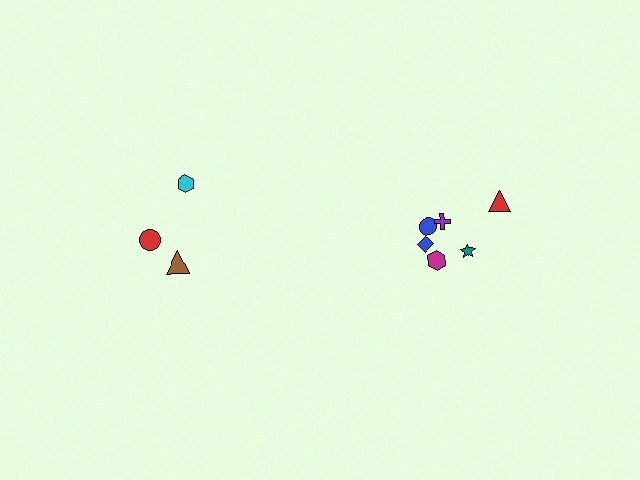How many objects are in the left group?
There are 3 objects.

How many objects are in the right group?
There are 6 objects.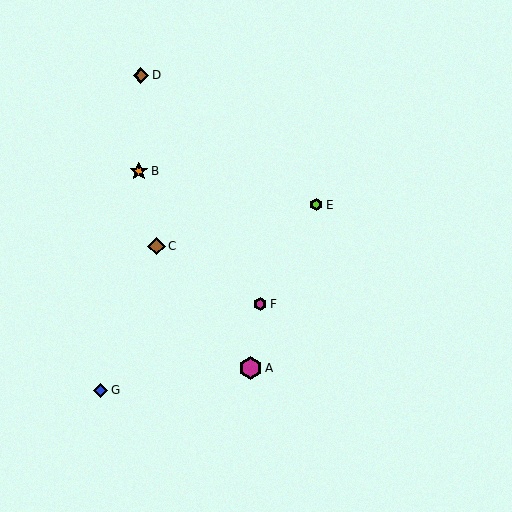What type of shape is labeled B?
Shape B is an orange star.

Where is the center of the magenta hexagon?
The center of the magenta hexagon is at (260, 304).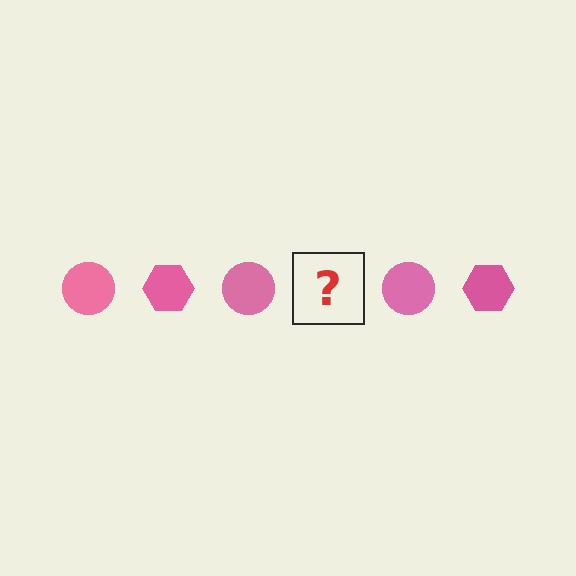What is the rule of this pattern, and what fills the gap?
The rule is that the pattern cycles through circle, hexagon shapes in pink. The gap should be filled with a pink hexagon.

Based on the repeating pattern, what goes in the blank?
The blank should be a pink hexagon.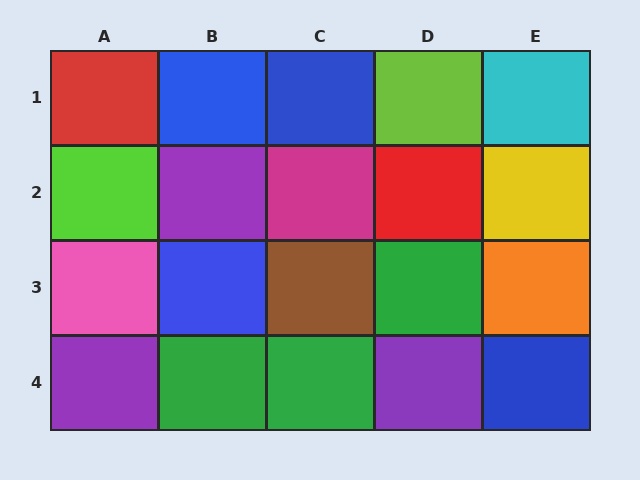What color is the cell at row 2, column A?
Lime.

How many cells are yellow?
1 cell is yellow.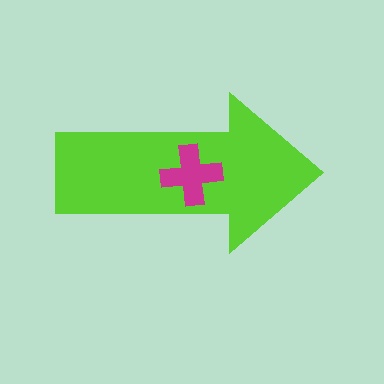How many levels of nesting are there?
2.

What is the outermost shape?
The lime arrow.